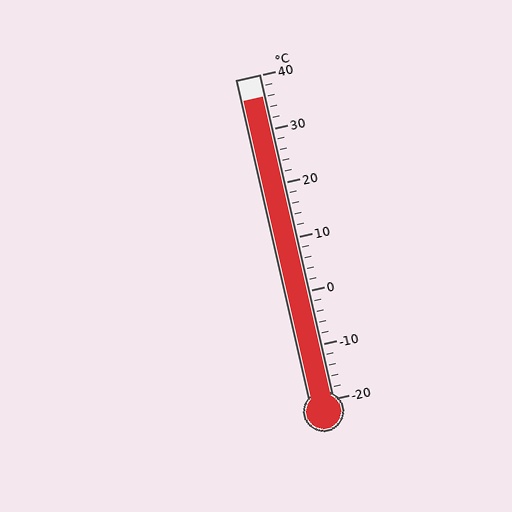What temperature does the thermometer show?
The thermometer shows approximately 36°C.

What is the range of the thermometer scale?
The thermometer scale ranges from -20°C to 40°C.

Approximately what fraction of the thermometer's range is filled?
The thermometer is filled to approximately 95% of its range.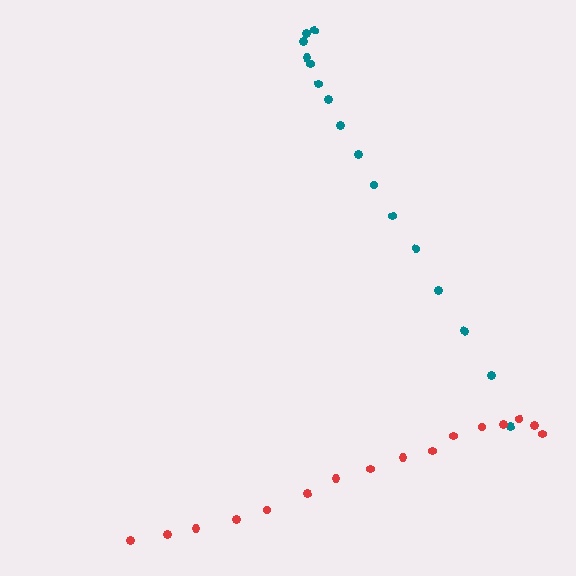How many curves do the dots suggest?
There are 2 distinct paths.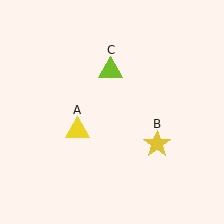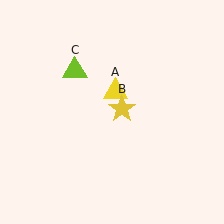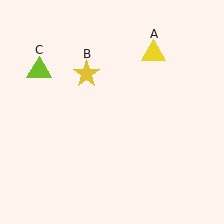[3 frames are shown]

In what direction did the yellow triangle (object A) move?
The yellow triangle (object A) moved up and to the right.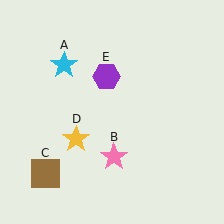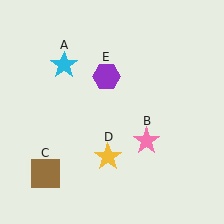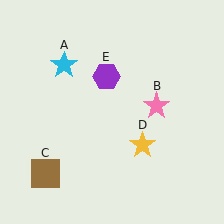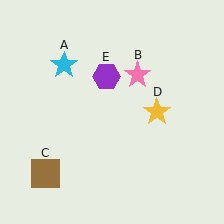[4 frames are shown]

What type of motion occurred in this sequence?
The pink star (object B), yellow star (object D) rotated counterclockwise around the center of the scene.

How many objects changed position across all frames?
2 objects changed position: pink star (object B), yellow star (object D).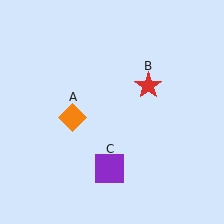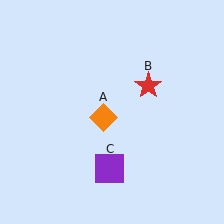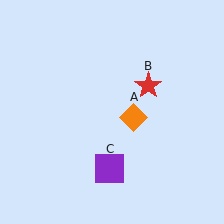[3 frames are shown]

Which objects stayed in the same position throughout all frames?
Red star (object B) and purple square (object C) remained stationary.